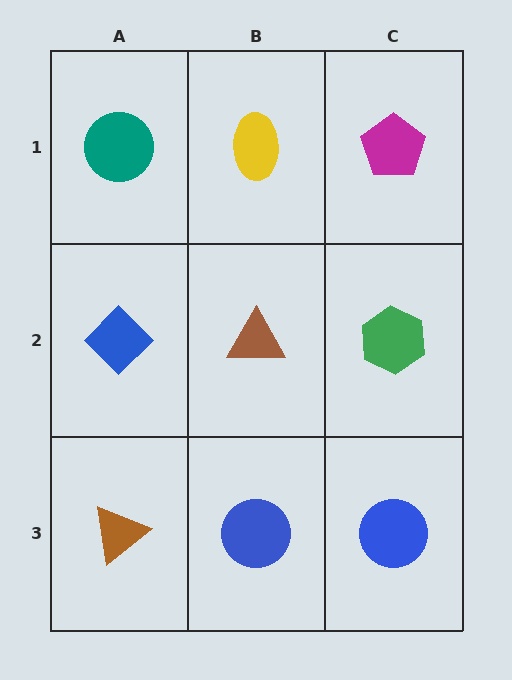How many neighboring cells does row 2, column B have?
4.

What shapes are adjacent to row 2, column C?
A magenta pentagon (row 1, column C), a blue circle (row 3, column C), a brown triangle (row 2, column B).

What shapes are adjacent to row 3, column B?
A brown triangle (row 2, column B), a brown triangle (row 3, column A), a blue circle (row 3, column C).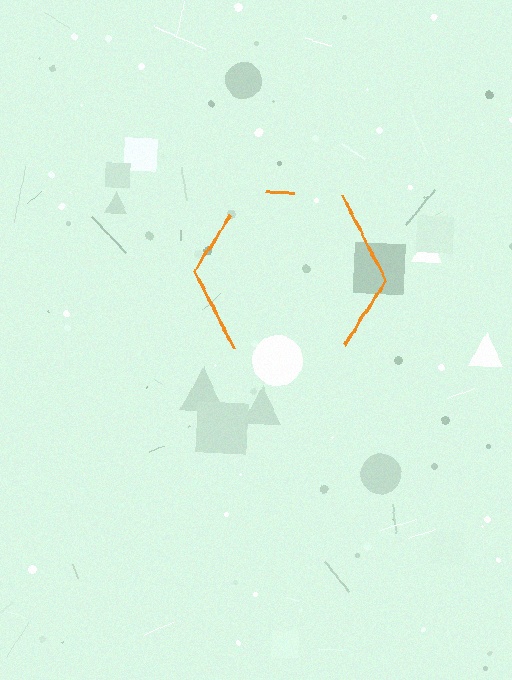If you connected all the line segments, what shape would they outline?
They would outline a hexagon.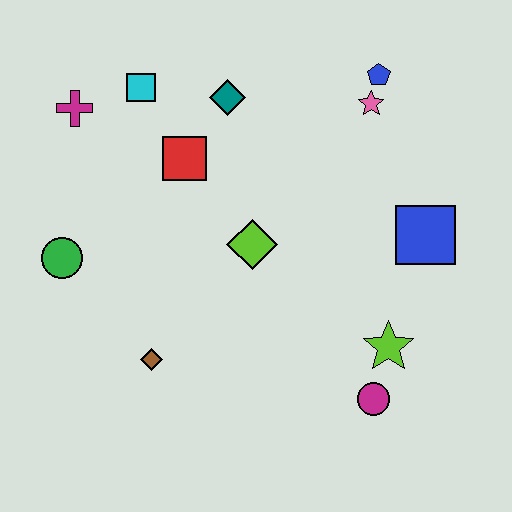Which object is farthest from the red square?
The magenta circle is farthest from the red square.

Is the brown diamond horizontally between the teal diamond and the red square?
No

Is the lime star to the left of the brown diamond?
No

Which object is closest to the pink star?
The blue pentagon is closest to the pink star.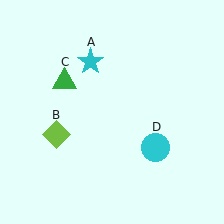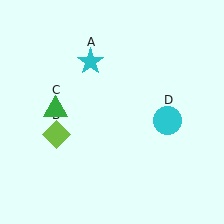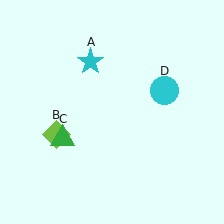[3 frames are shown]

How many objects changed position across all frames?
2 objects changed position: green triangle (object C), cyan circle (object D).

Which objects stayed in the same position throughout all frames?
Cyan star (object A) and lime diamond (object B) remained stationary.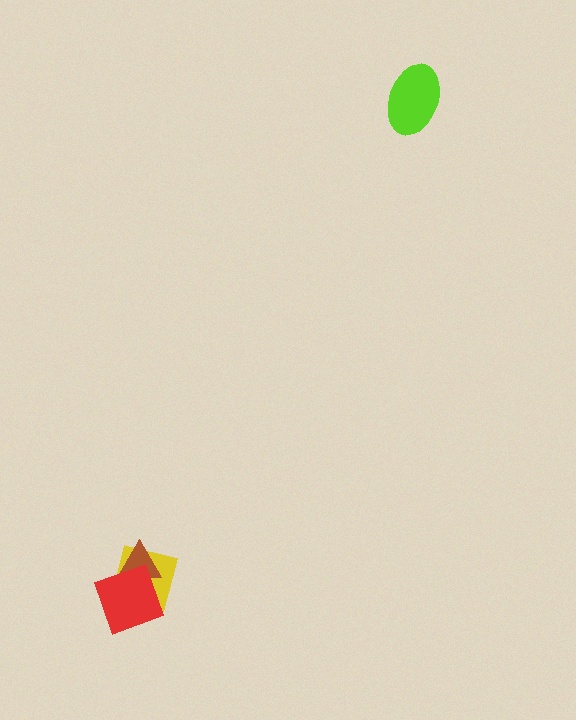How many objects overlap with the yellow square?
2 objects overlap with the yellow square.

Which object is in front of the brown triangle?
The red diamond is in front of the brown triangle.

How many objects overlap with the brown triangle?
2 objects overlap with the brown triangle.